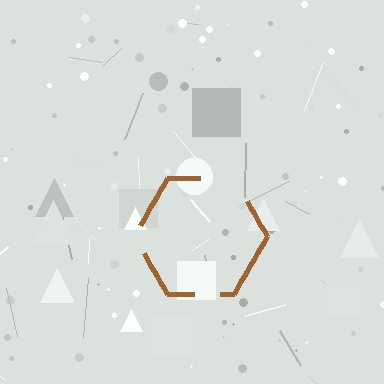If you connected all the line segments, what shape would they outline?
They would outline a hexagon.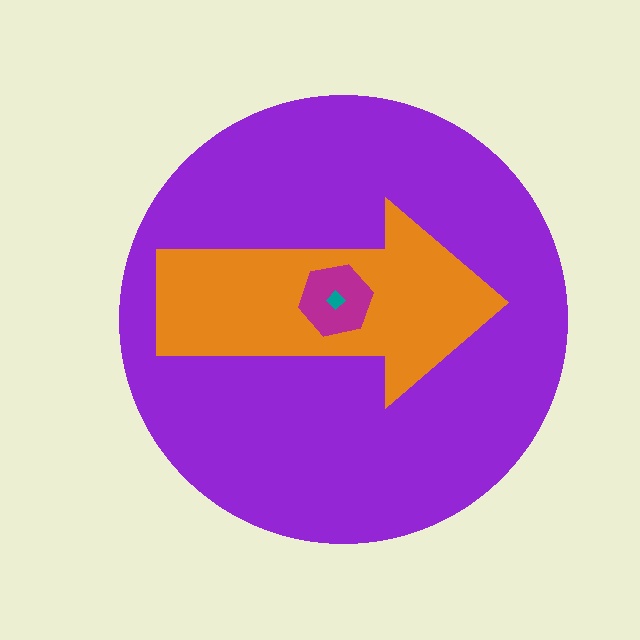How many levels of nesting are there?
4.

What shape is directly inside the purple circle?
The orange arrow.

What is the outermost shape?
The purple circle.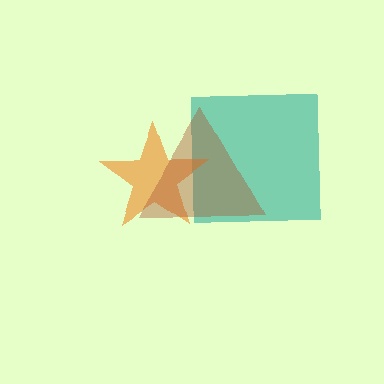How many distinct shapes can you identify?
There are 3 distinct shapes: a teal square, an orange star, a brown triangle.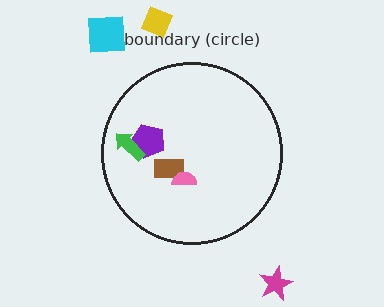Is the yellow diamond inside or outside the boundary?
Outside.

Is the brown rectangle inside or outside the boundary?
Inside.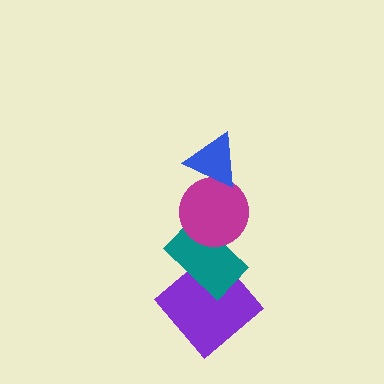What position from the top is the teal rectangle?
The teal rectangle is 3rd from the top.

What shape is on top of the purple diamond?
The teal rectangle is on top of the purple diamond.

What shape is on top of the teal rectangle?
The magenta circle is on top of the teal rectangle.